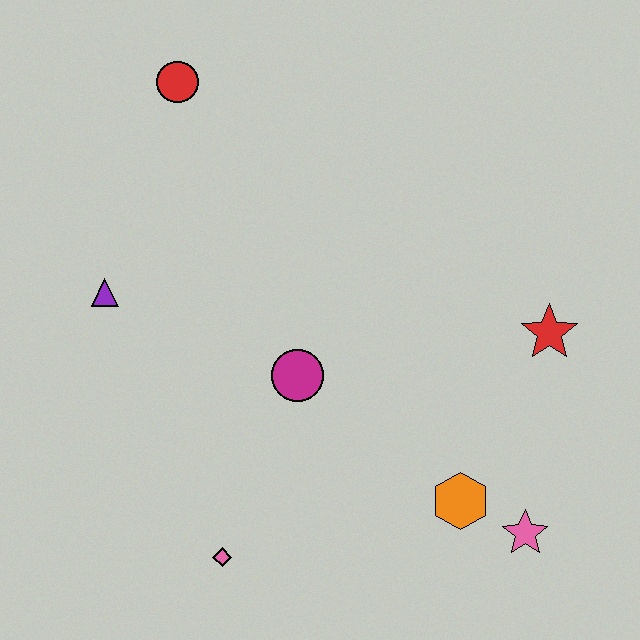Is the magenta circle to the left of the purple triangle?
No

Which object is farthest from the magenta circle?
The red circle is farthest from the magenta circle.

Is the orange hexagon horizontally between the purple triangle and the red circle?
No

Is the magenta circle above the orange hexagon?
Yes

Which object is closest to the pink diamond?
The magenta circle is closest to the pink diamond.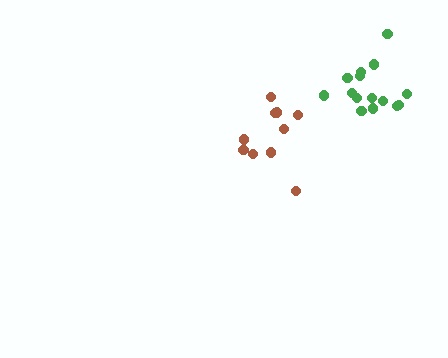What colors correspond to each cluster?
The clusters are colored: green, brown.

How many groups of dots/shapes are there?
There are 2 groups.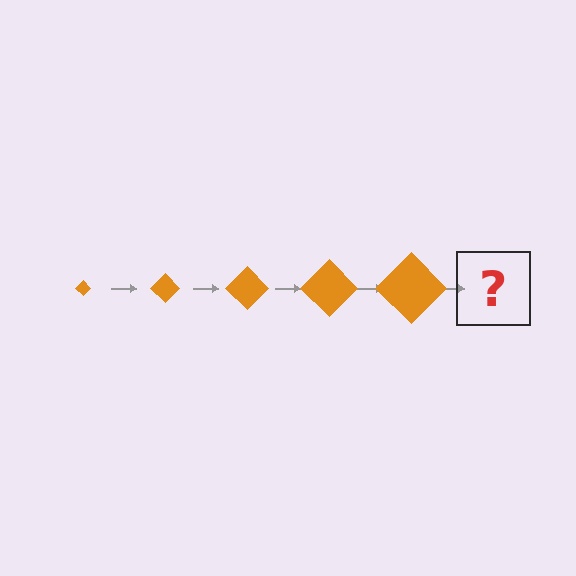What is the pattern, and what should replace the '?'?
The pattern is that the diamond gets progressively larger each step. The '?' should be an orange diamond, larger than the previous one.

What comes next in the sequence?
The next element should be an orange diamond, larger than the previous one.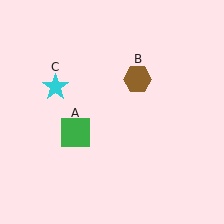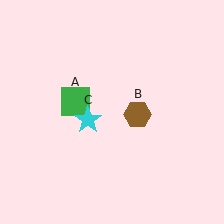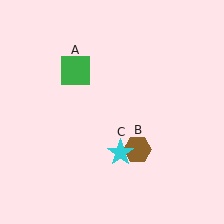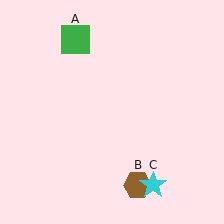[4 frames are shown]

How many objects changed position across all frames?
3 objects changed position: green square (object A), brown hexagon (object B), cyan star (object C).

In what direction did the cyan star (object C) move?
The cyan star (object C) moved down and to the right.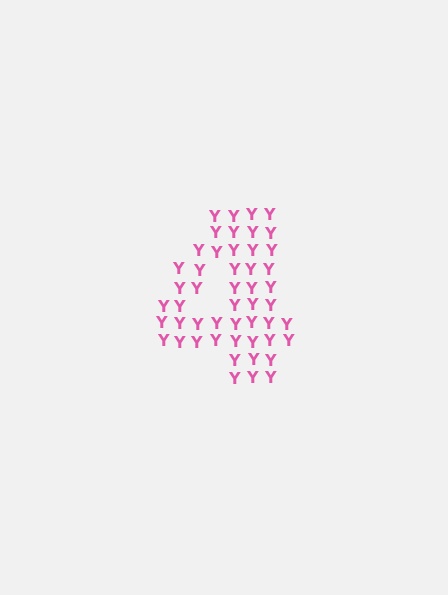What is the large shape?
The large shape is the digit 4.